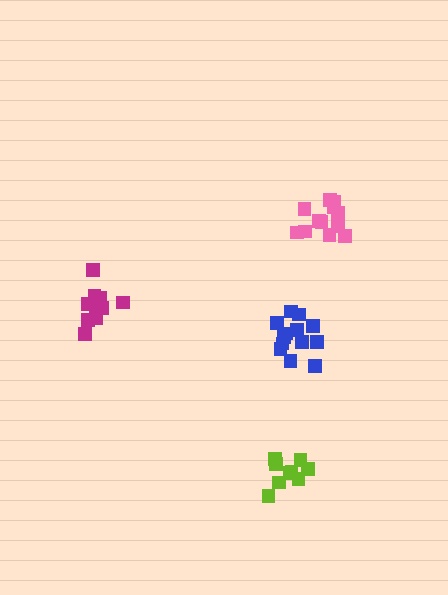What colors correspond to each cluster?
The clusters are colored: lime, pink, blue, magenta.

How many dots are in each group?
Group 1: 10 dots, Group 2: 13 dots, Group 3: 13 dots, Group 4: 9 dots (45 total).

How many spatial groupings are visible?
There are 4 spatial groupings.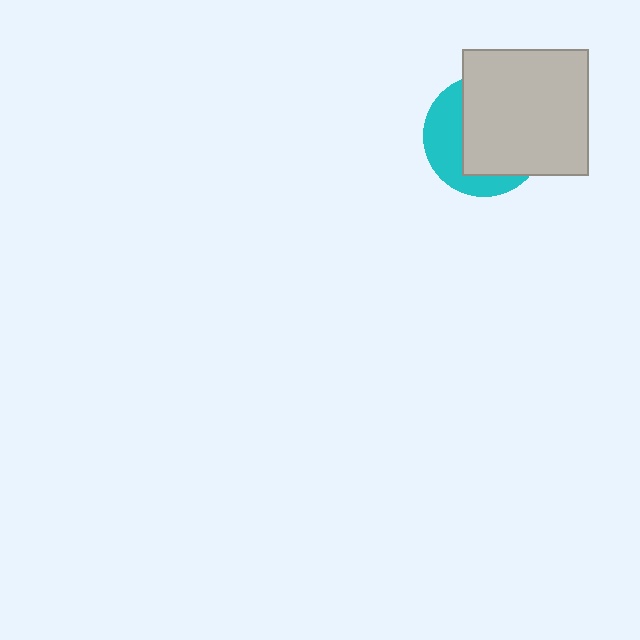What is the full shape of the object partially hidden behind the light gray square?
The partially hidden object is a cyan circle.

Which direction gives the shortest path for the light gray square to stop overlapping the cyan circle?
Moving right gives the shortest separation.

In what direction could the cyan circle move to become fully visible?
The cyan circle could move left. That would shift it out from behind the light gray square entirely.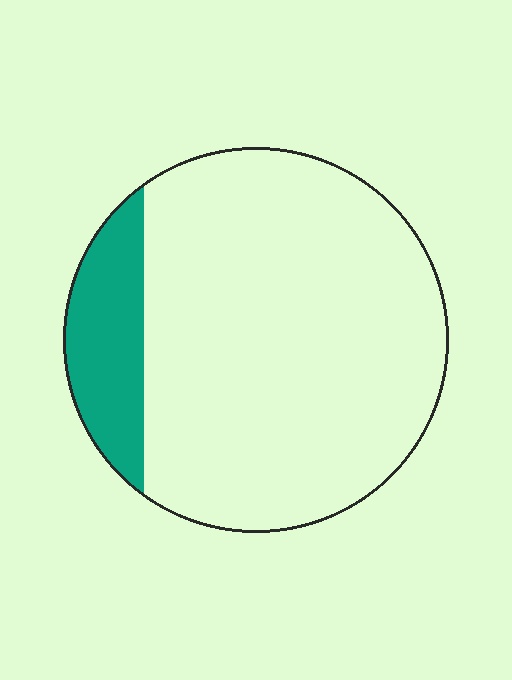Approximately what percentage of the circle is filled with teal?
Approximately 15%.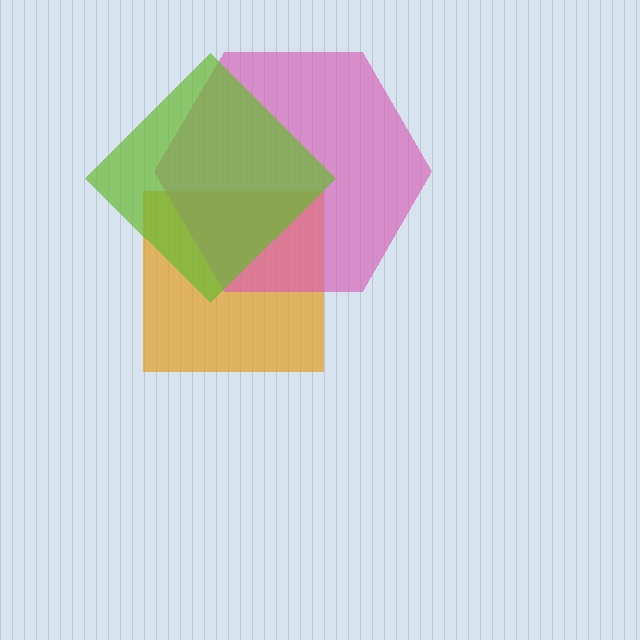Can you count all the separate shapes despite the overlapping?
Yes, there are 3 separate shapes.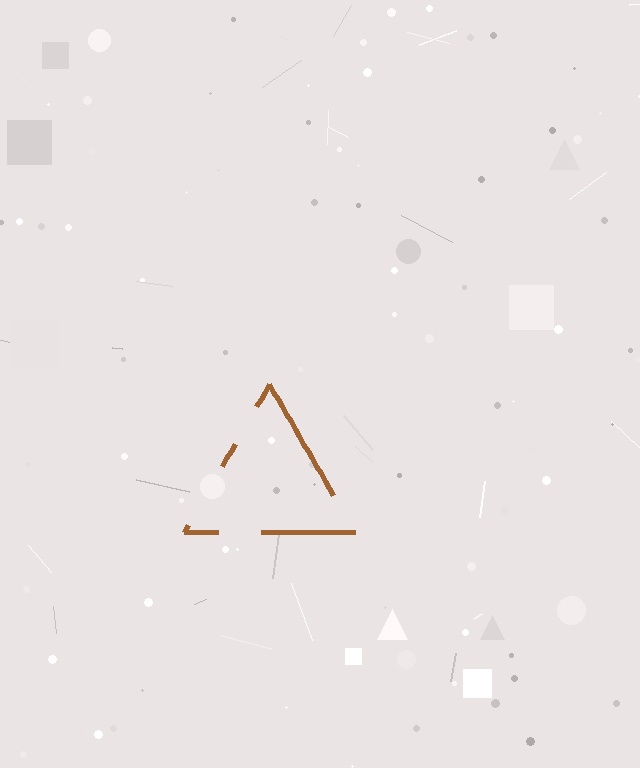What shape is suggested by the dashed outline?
The dashed outline suggests a triangle.